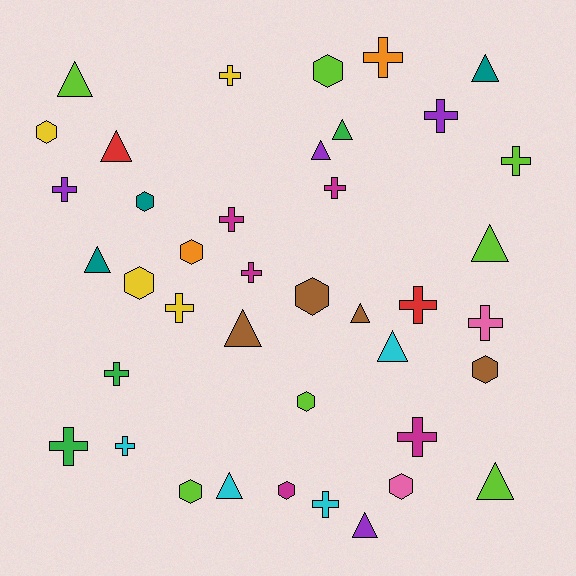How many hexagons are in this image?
There are 11 hexagons.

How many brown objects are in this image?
There are 4 brown objects.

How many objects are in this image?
There are 40 objects.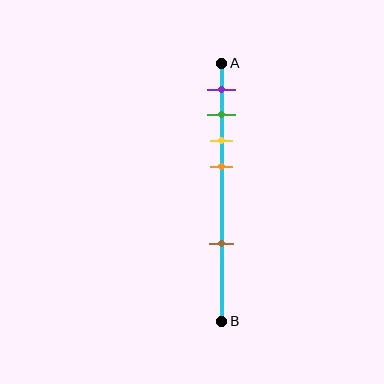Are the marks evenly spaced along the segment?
No, the marks are not evenly spaced.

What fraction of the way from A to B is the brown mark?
The brown mark is approximately 70% (0.7) of the way from A to B.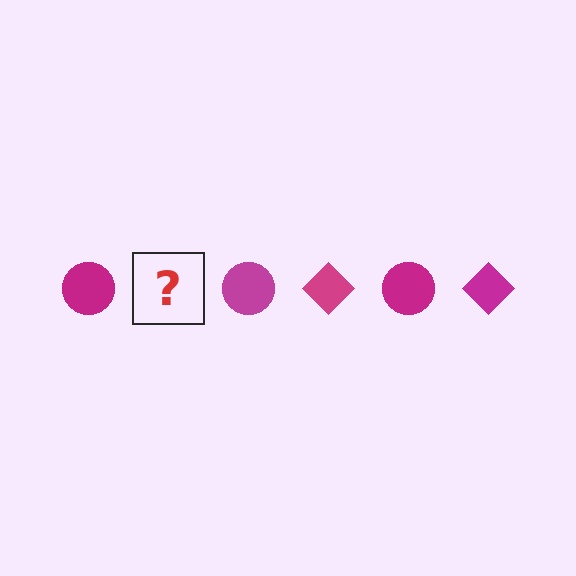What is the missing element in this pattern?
The missing element is a magenta diamond.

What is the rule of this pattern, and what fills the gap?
The rule is that the pattern cycles through circle, diamond shapes in magenta. The gap should be filled with a magenta diamond.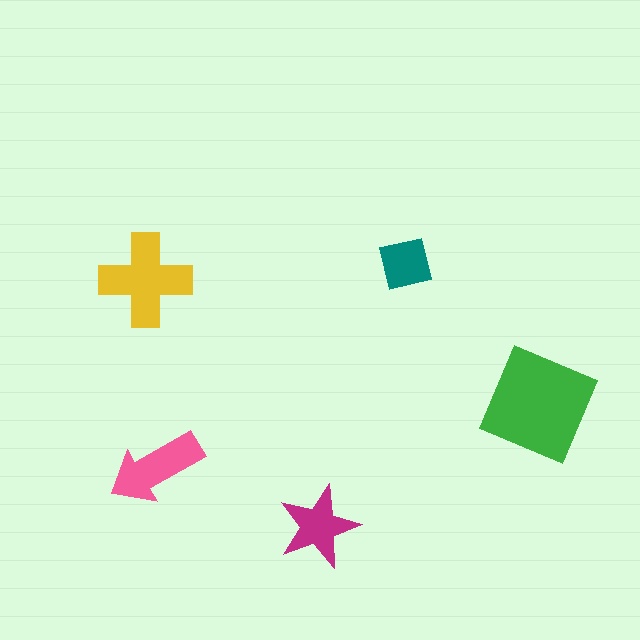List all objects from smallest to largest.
The teal square, the magenta star, the pink arrow, the yellow cross, the green diamond.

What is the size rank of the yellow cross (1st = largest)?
2nd.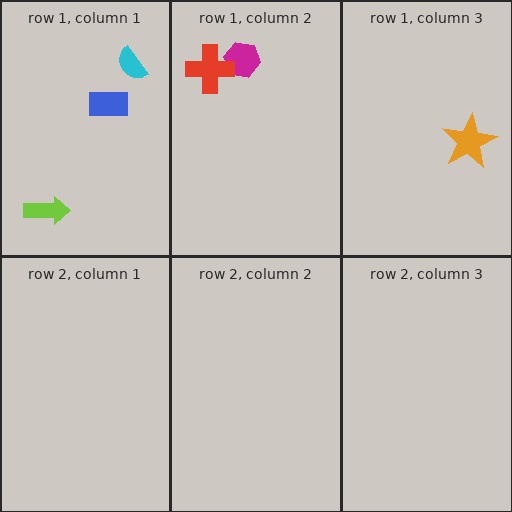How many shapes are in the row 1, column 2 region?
2.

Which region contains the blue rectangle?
The row 1, column 1 region.